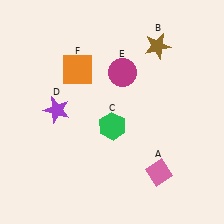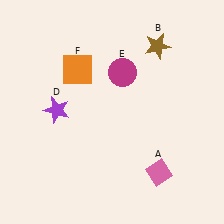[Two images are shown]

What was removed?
The green hexagon (C) was removed in Image 2.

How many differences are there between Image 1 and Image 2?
There is 1 difference between the two images.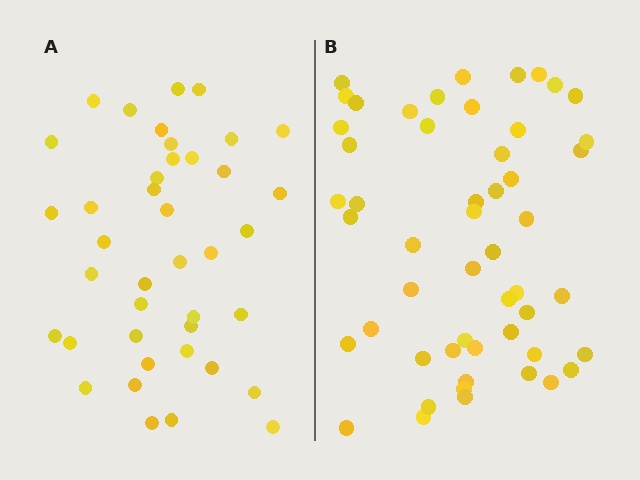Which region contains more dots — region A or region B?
Region B (the right region) has more dots.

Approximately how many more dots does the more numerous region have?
Region B has roughly 12 or so more dots than region A.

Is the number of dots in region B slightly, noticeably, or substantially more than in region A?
Region B has noticeably more, but not dramatically so. The ratio is roughly 1.3 to 1.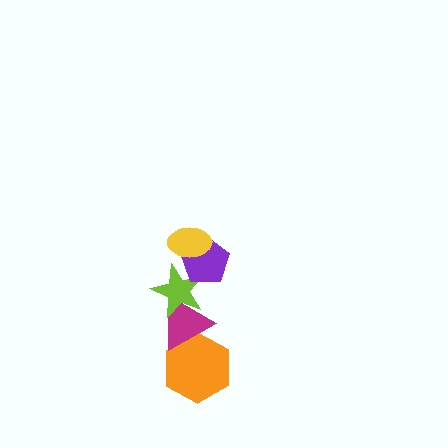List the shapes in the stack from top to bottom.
From top to bottom: the yellow ellipse, the purple pentagon, the lime star, the magenta triangle, the orange hexagon.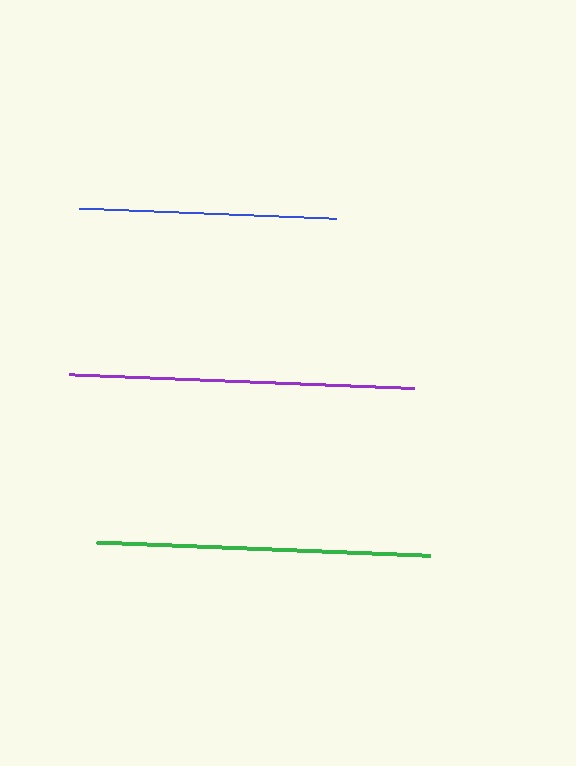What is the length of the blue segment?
The blue segment is approximately 257 pixels long.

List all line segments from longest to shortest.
From longest to shortest: purple, green, blue.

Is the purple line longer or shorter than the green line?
The purple line is longer than the green line.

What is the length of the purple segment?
The purple segment is approximately 345 pixels long.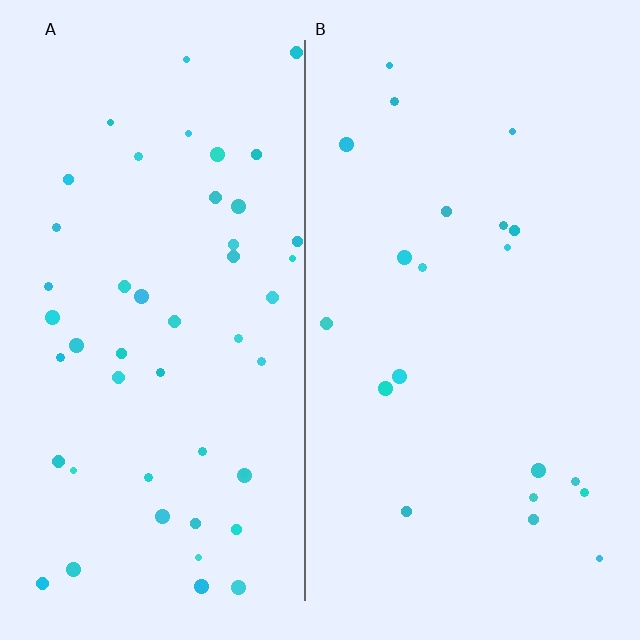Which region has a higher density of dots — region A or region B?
A (the left).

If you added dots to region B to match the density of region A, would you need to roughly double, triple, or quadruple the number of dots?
Approximately double.